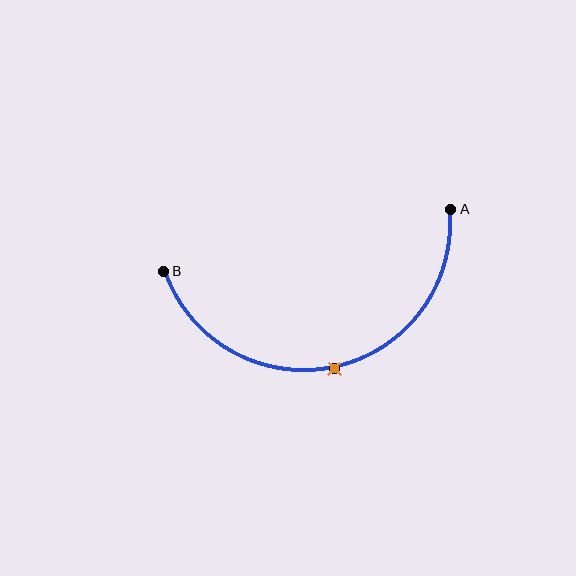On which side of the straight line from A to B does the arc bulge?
The arc bulges below the straight line connecting A and B.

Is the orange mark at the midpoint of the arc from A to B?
Yes. The orange mark lies on the arc at equal arc-length from both A and B — it is the arc midpoint.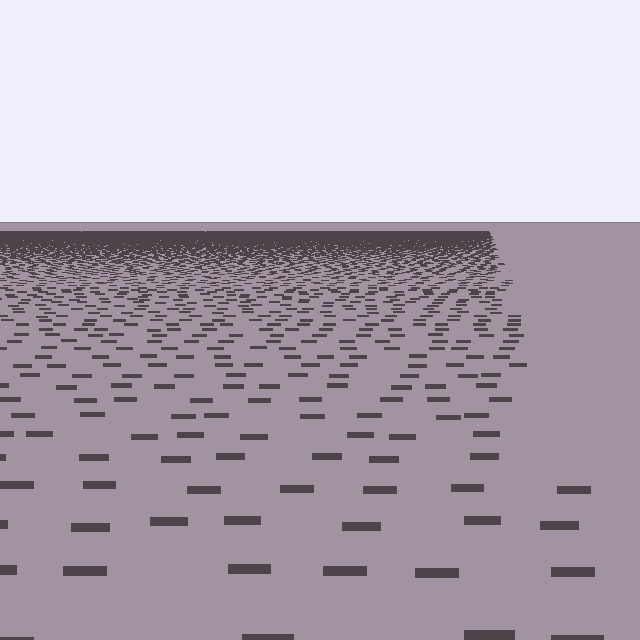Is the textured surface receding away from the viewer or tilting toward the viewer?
The surface is receding away from the viewer. Texture elements get smaller and denser toward the top.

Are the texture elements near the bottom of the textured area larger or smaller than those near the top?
Larger. Near the bottom, elements are closer to the viewer and appear at a bigger on-screen size.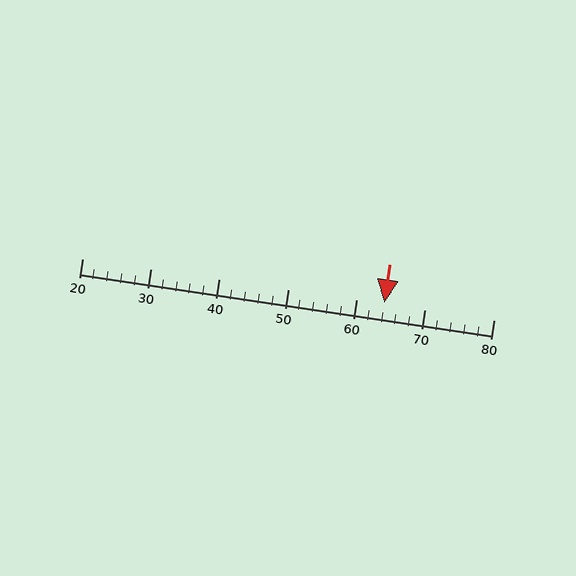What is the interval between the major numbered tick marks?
The major tick marks are spaced 10 units apart.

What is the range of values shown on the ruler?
The ruler shows values from 20 to 80.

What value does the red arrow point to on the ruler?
The red arrow points to approximately 64.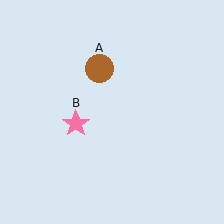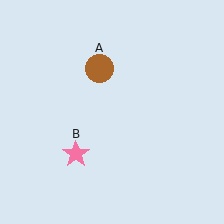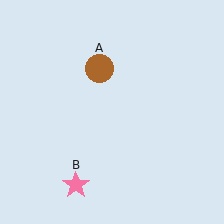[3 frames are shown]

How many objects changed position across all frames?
1 object changed position: pink star (object B).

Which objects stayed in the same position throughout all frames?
Brown circle (object A) remained stationary.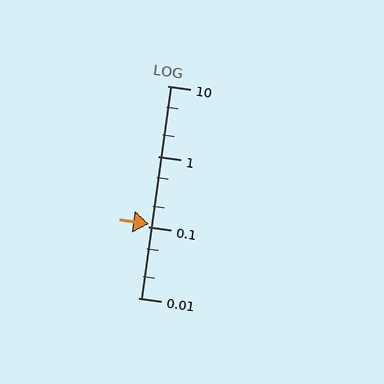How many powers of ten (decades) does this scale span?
The scale spans 3 decades, from 0.01 to 10.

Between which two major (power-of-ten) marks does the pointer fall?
The pointer is between 0.1 and 1.